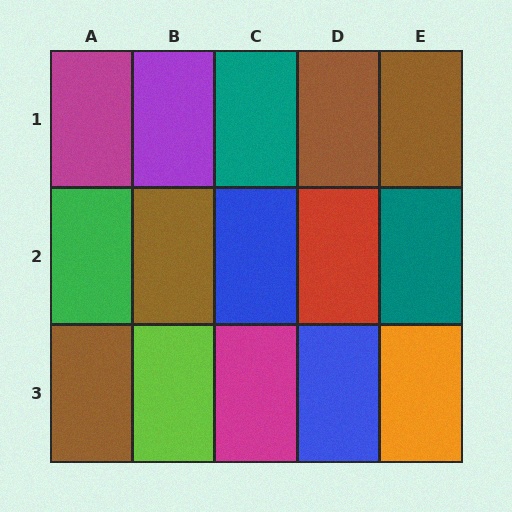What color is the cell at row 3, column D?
Blue.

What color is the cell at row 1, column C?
Teal.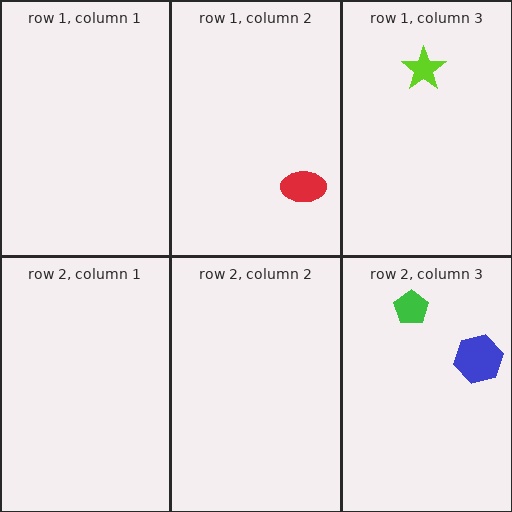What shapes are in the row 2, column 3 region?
The blue hexagon, the green pentagon.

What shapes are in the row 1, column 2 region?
The red ellipse.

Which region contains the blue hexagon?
The row 2, column 3 region.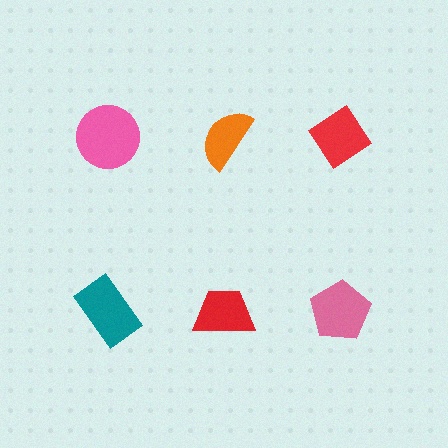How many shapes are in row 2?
3 shapes.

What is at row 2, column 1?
A teal rectangle.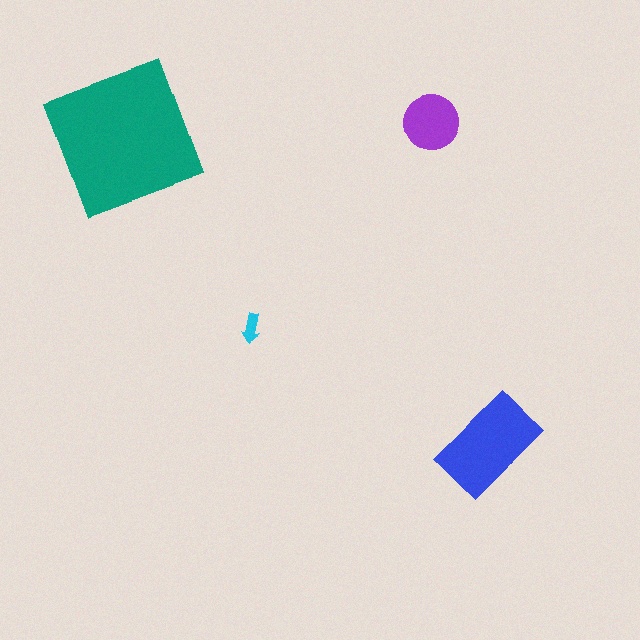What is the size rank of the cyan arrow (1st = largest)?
4th.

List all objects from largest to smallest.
The teal square, the blue rectangle, the purple circle, the cyan arrow.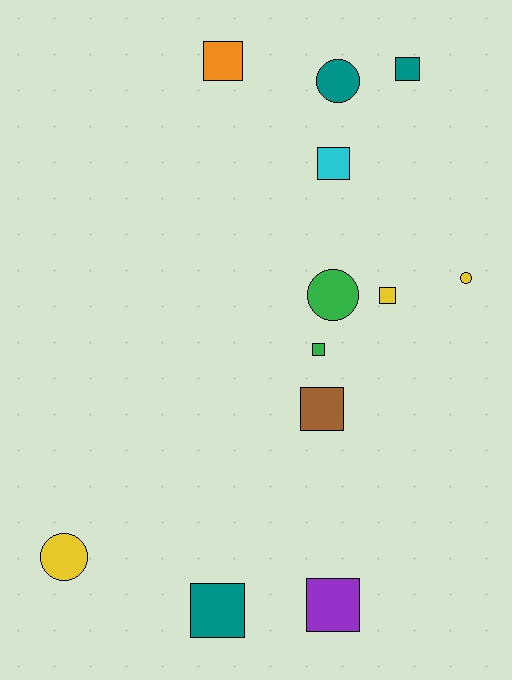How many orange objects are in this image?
There is 1 orange object.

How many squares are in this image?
There are 8 squares.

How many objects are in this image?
There are 12 objects.